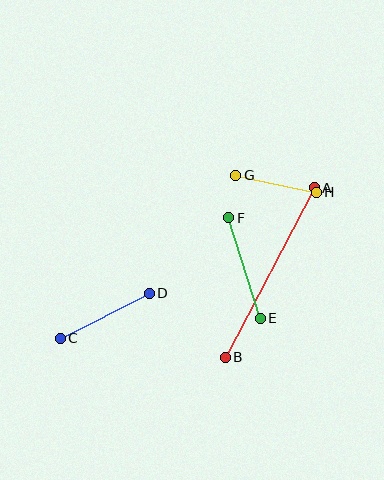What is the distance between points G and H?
The distance is approximately 82 pixels.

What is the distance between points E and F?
The distance is approximately 106 pixels.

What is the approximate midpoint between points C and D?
The midpoint is at approximately (105, 316) pixels.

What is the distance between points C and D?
The distance is approximately 100 pixels.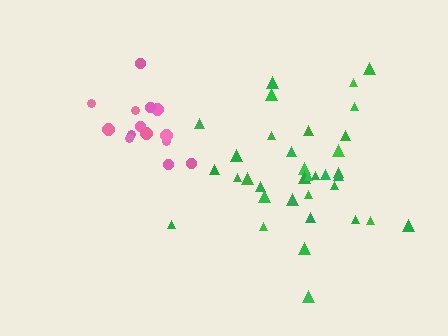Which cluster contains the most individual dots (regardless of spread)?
Green (35).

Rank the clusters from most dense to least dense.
pink, green.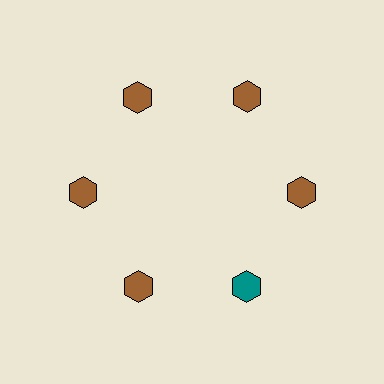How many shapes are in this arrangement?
There are 6 shapes arranged in a ring pattern.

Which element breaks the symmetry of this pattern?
The teal hexagon at roughly the 5 o'clock position breaks the symmetry. All other shapes are brown hexagons.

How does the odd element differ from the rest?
It has a different color: teal instead of brown.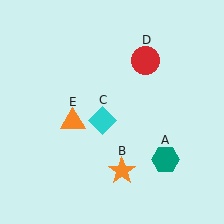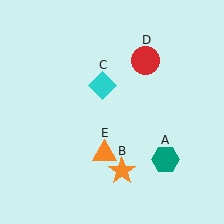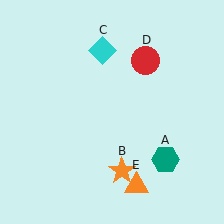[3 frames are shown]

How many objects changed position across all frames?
2 objects changed position: cyan diamond (object C), orange triangle (object E).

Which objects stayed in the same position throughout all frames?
Teal hexagon (object A) and orange star (object B) and red circle (object D) remained stationary.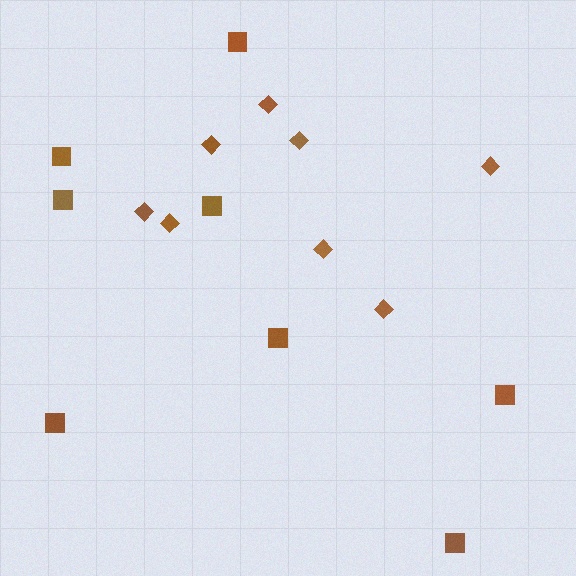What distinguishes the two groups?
There are 2 groups: one group of squares (8) and one group of diamonds (8).